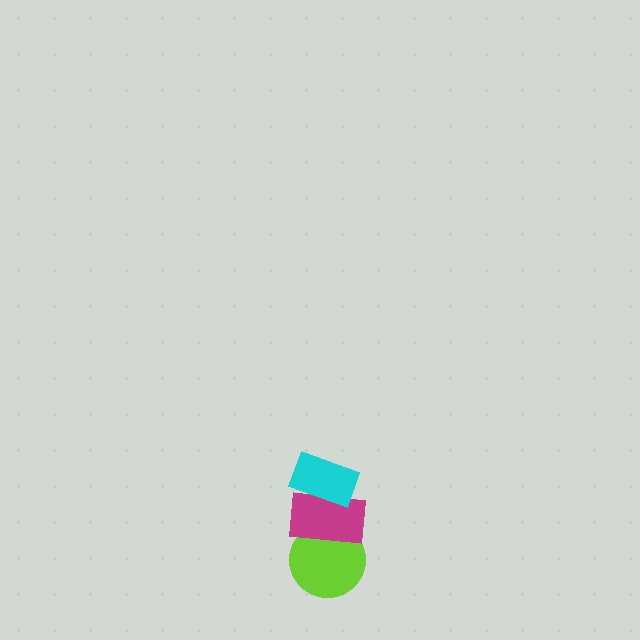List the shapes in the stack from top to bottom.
From top to bottom: the cyan rectangle, the magenta rectangle, the lime circle.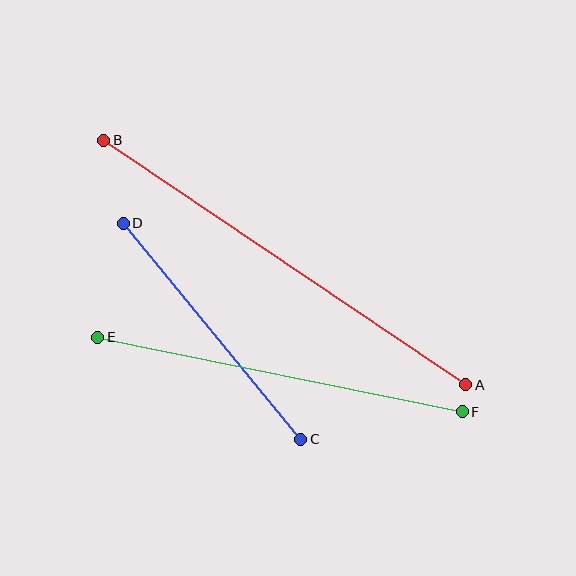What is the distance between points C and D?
The distance is approximately 280 pixels.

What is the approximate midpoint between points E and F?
The midpoint is at approximately (280, 374) pixels.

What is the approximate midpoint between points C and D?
The midpoint is at approximately (212, 331) pixels.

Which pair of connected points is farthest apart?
Points A and B are farthest apart.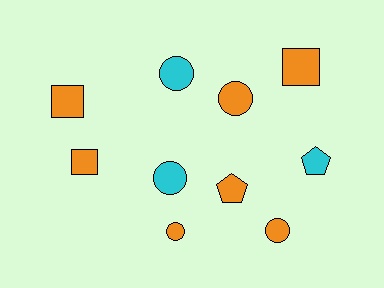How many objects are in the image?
There are 10 objects.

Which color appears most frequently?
Orange, with 7 objects.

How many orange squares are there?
There are 3 orange squares.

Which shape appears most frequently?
Circle, with 5 objects.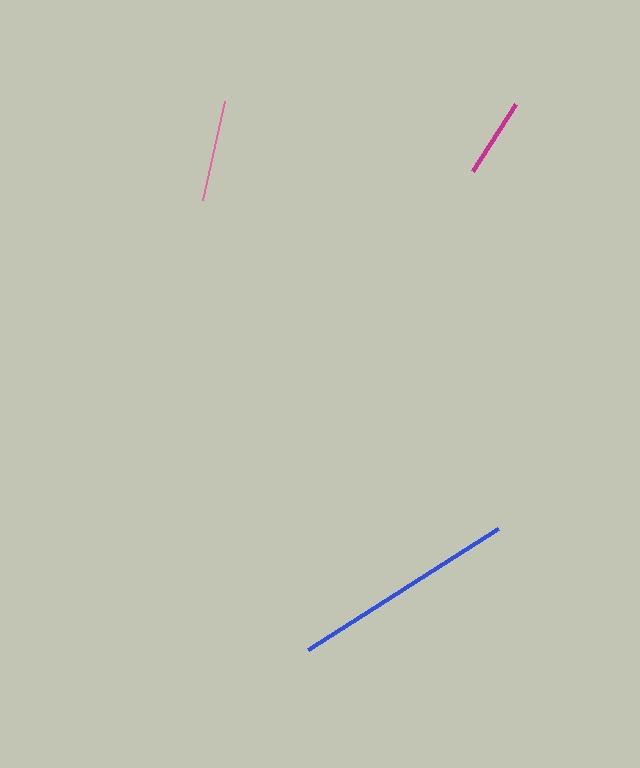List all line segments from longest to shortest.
From longest to shortest: blue, pink, magenta.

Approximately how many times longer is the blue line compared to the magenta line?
The blue line is approximately 2.9 times the length of the magenta line.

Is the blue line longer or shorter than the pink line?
The blue line is longer than the pink line.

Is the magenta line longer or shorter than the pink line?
The pink line is longer than the magenta line.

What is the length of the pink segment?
The pink segment is approximately 101 pixels long.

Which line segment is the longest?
The blue line is the longest at approximately 226 pixels.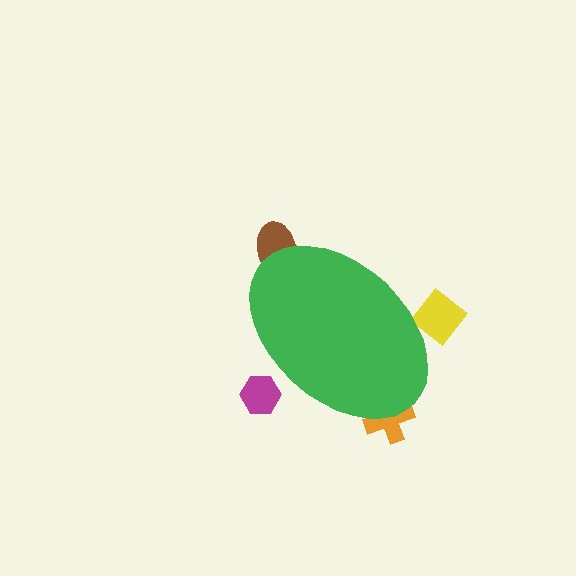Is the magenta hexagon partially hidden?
Yes, the magenta hexagon is partially hidden behind the green ellipse.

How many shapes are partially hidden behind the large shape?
4 shapes are partially hidden.